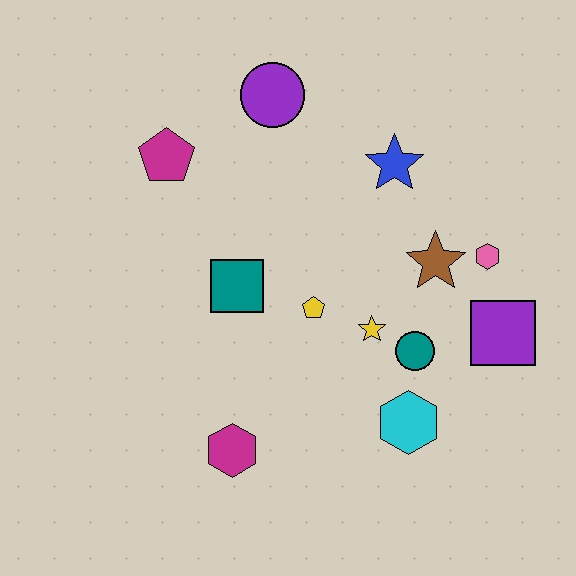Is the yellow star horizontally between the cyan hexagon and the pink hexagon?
No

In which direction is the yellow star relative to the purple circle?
The yellow star is below the purple circle.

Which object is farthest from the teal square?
The purple square is farthest from the teal square.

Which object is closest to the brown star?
The pink hexagon is closest to the brown star.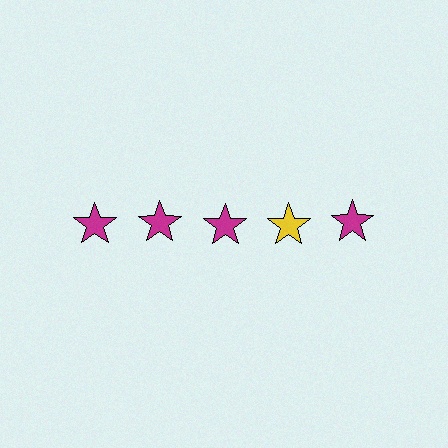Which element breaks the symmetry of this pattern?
The yellow star in the top row, second from right column breaks the symmetry. All other shapes are magenta stars.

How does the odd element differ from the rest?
It has a different color: yellow instead of magenta.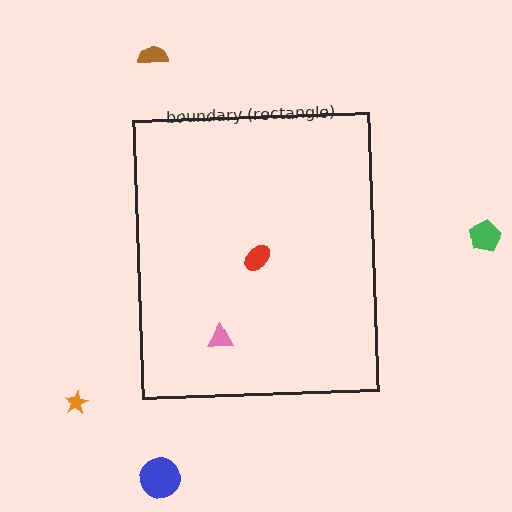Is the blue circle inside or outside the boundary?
Outside.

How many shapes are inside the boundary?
2 inside, 4 outside.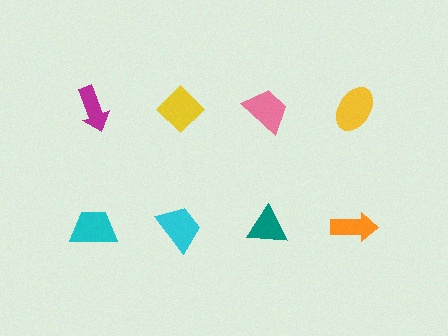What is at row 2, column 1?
A cyan trapezoid.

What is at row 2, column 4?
An orange arrow.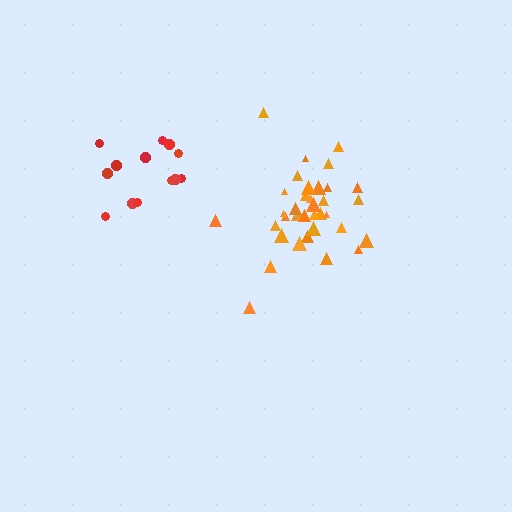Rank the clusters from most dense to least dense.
orange, red.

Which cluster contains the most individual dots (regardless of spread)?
Orange (35).